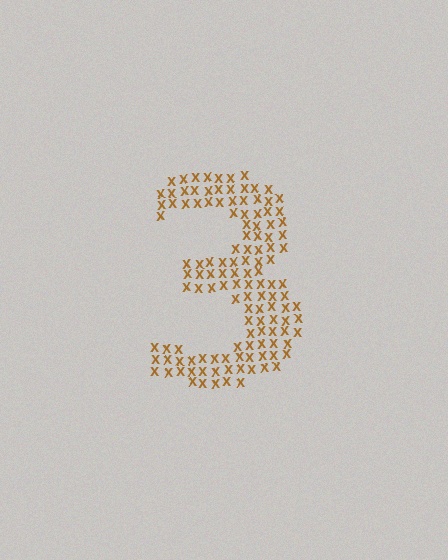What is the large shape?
The large shape is the digit 3.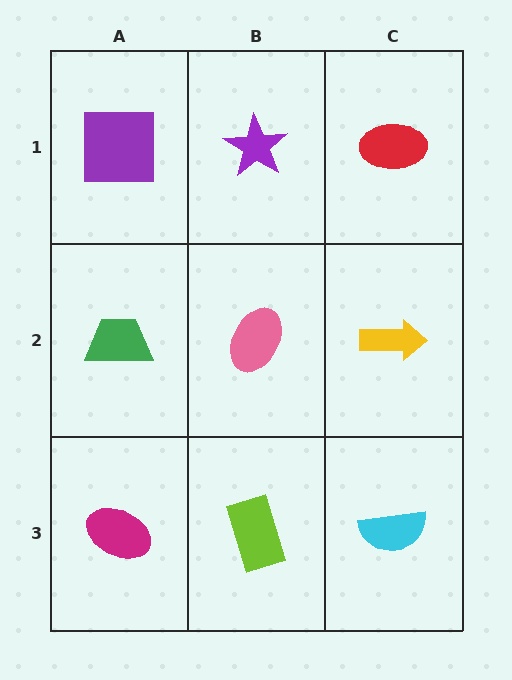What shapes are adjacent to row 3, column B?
A pink ellipse (row 2, column B), a magenta ellipse (row 3, column A), a cyan semicircle (row 3, column C).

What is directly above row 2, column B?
A purple star.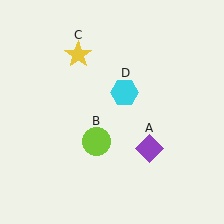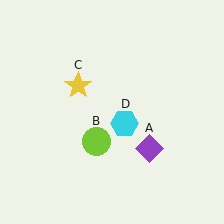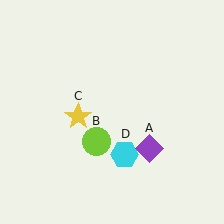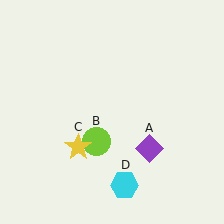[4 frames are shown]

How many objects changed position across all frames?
2 objects changed position: yellow star (object C), cyan hexagon (object D).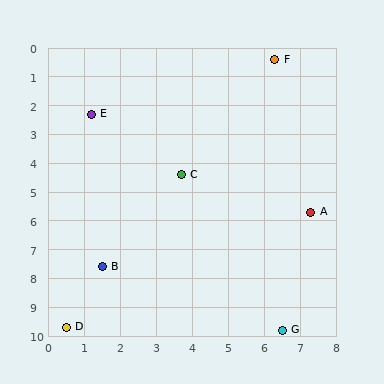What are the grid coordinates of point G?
Point G is at approximately (6.5, 9.8).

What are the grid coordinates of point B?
Point B is at approximately (1.5, 7.6).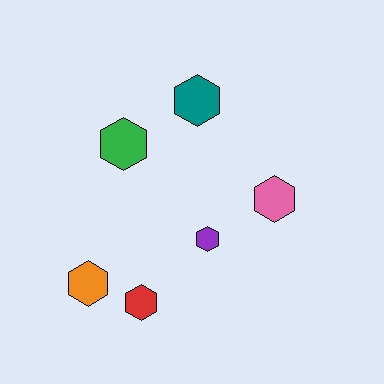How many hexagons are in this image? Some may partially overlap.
There are 6 hexagons.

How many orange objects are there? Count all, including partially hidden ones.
There is 1 orange object.